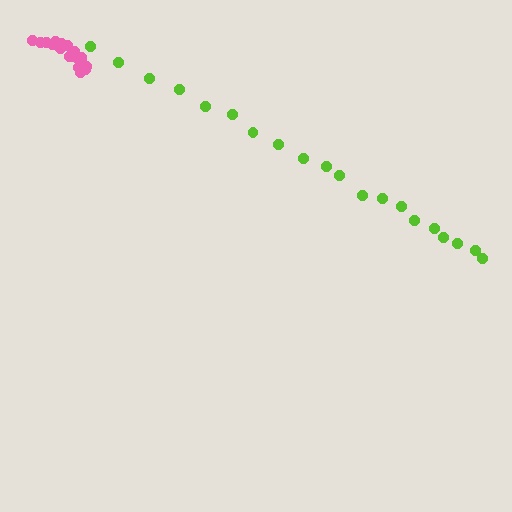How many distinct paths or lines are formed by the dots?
There are 2 distinct paths.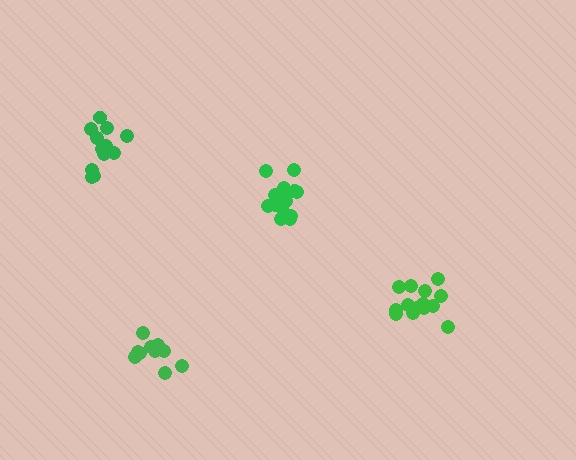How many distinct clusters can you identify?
There are 4 distinct clusters.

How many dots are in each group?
Group 1: 11 dots, Group 2: 16 dots, Group 3: 14 dots, Group 4: 12 dots (53 total).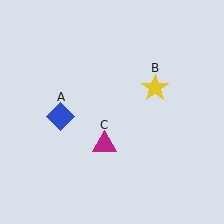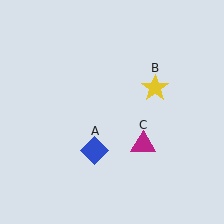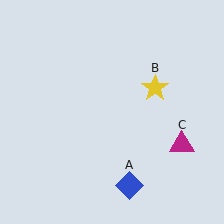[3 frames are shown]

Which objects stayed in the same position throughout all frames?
Yellow star (object B) remained stationary.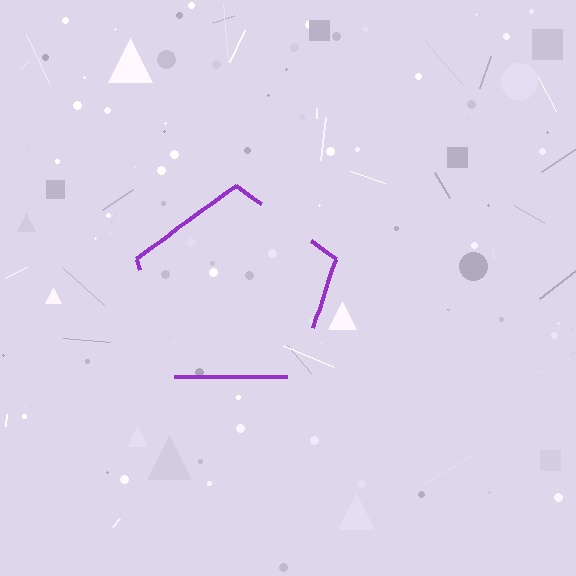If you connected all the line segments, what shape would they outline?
They would outline a pentagon.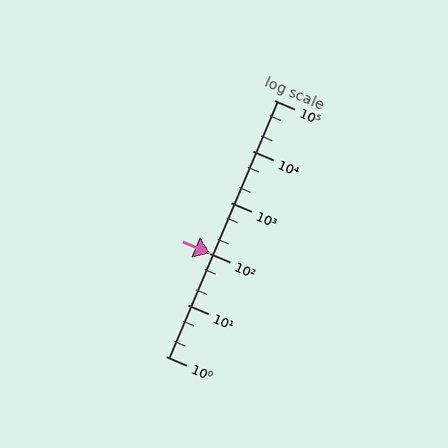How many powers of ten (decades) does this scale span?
The scale spans 5 decades, from 1 to 100000.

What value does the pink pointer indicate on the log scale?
The pointer indicates approximately 100.